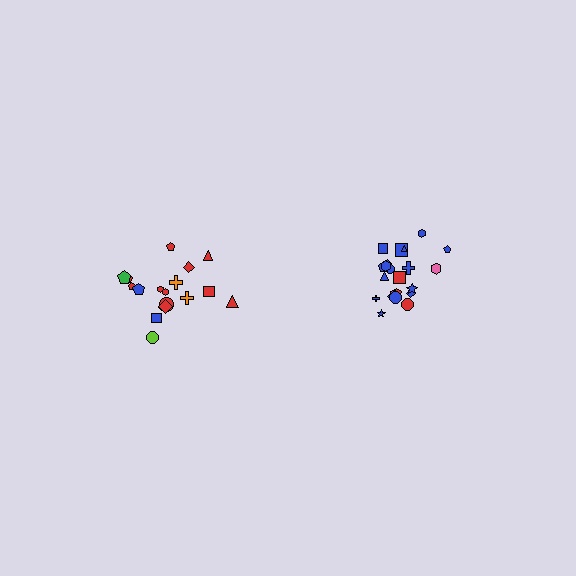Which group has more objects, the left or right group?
The right group.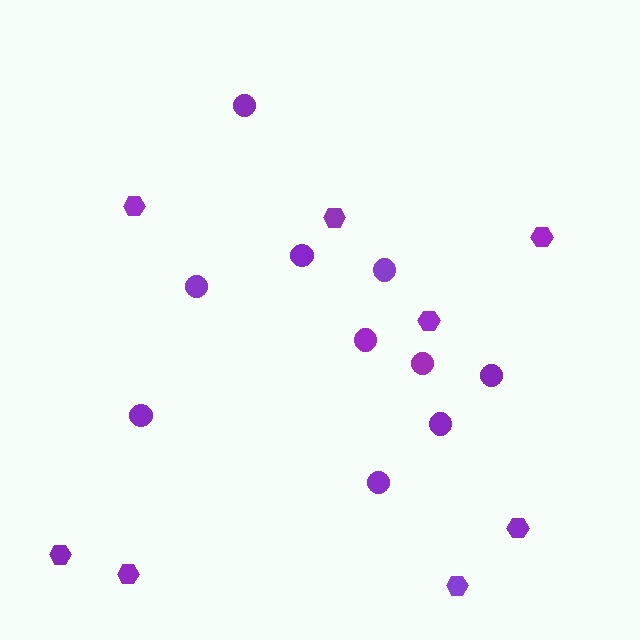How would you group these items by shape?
There are 2 groups: one group of circles (10) and one group of hexagons (8).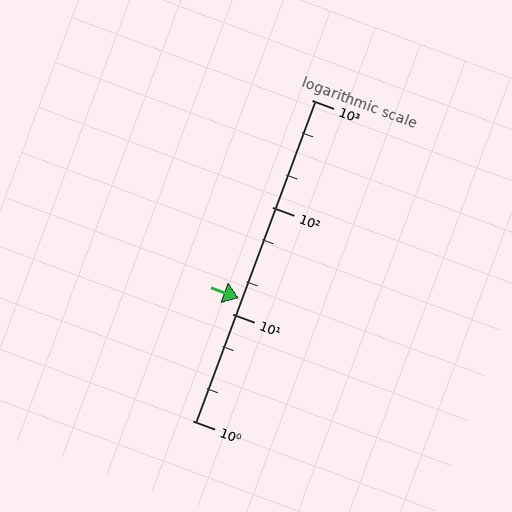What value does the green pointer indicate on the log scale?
The pointer indicates approximately 14.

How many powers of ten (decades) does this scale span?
The scale spans 3 decades, from 1 to 1000.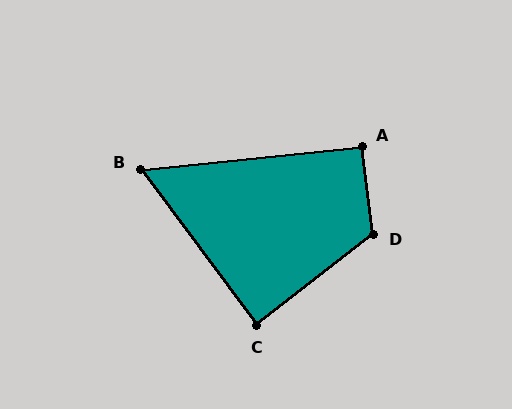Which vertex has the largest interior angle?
D, at approximately 121 degrees.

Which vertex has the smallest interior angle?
B, at approximately 59 degrees.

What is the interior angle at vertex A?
Approximately 91 degrees (approximately right).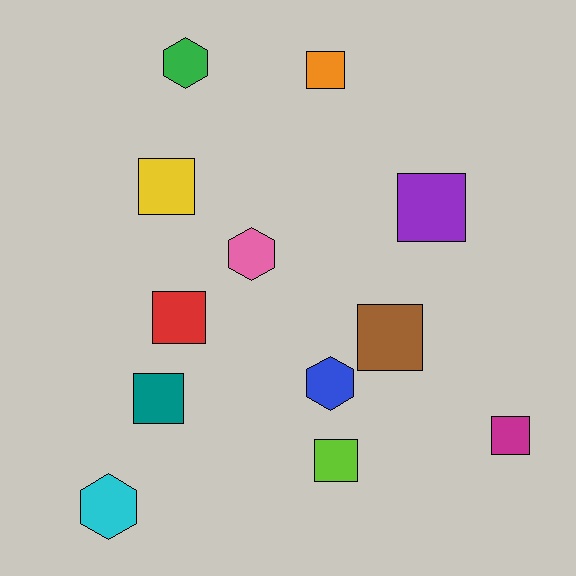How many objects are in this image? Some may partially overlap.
There are 12 objects.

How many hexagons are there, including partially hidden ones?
There are 4 hexagons.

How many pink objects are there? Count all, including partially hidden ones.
There is 1 pink object.